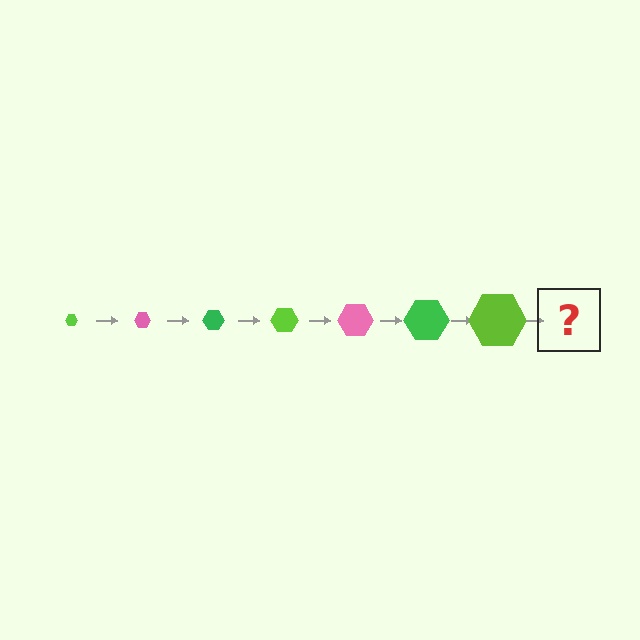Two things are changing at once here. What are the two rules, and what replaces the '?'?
The two rules are that the hexagon grows larger each step and the color cycles through lime, pink, and green. The '?' should be a pink hexagon, larger than the previous one.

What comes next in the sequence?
The next element should be a pink hexagon, larger than the previous one.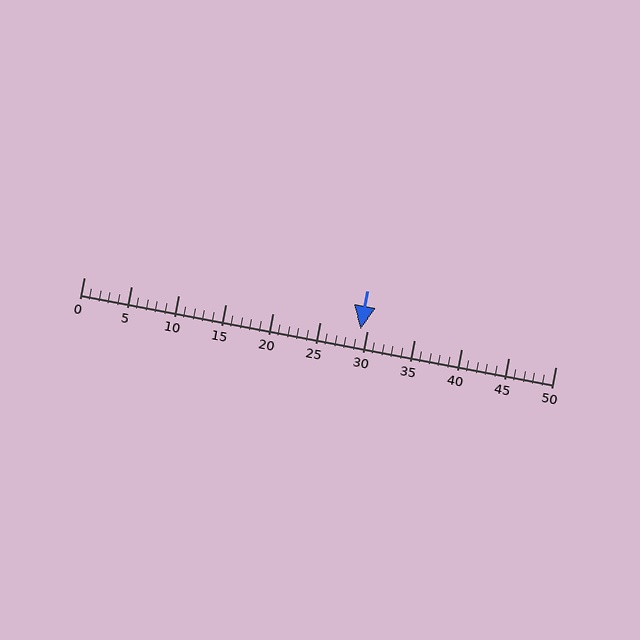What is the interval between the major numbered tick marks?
The major tick marks are spaced 5 units apart.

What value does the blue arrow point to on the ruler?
The blue arrow points to approximately 29.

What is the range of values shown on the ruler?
The ruler shows values from 0 to 50.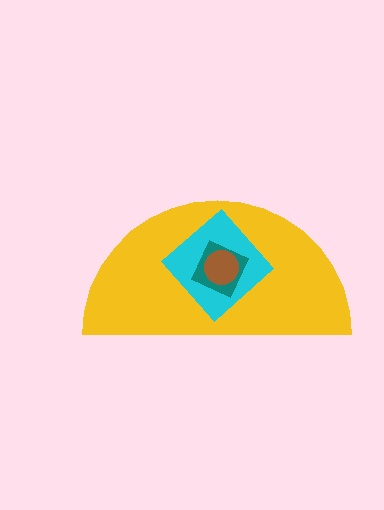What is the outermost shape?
The yellow semicircle.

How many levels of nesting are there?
4.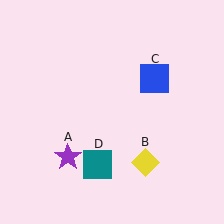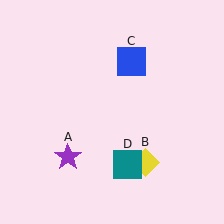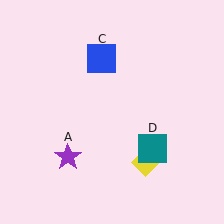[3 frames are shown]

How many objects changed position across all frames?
2 objects changed position: blue square (object C), teal square (object D).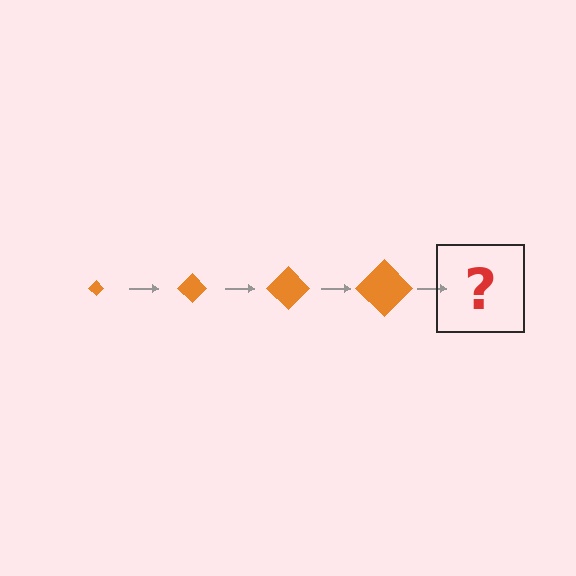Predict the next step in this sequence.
The next step is an orange diamond, larger than the previous one.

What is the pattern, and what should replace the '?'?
The pattern is that the diamond gets progressively larger each step. The '?' should be an orange diamond, larger than the previous one.